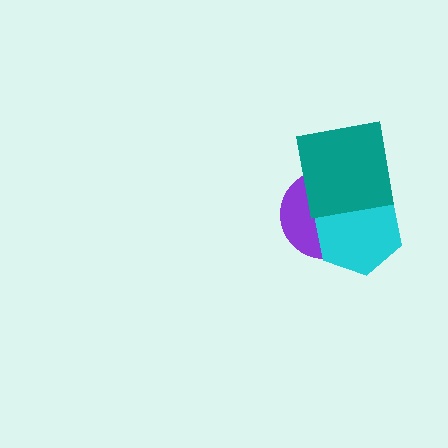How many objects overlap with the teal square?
2 objects overlap with the teal square.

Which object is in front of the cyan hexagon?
The teal square is in front of the cyan hexagon.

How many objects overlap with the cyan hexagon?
2 objects overlap with the cyan hexagon.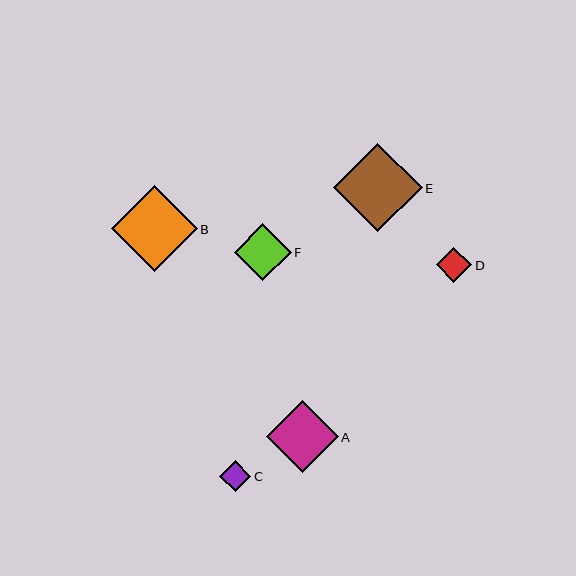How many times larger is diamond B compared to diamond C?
Diamond B is approximately 2.8 times the size of diamond C.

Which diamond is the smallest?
Diamond C is the smallest with a size of approximately 31 pixels.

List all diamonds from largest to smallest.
From largest to smallest: E, B, A, F, D, C.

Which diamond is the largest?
Diamond E is the largest with a size of approximately 89 pixels.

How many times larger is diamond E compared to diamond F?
Diamond E is approximately 1.5 times the size of diamond F.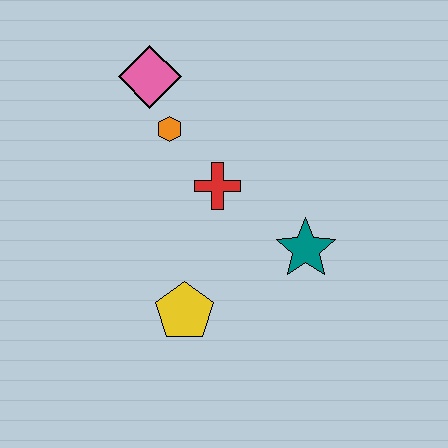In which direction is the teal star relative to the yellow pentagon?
The teal star is to the right of the yellow pentagon.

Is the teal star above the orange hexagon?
No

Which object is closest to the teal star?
The red cross is closest to the teal star.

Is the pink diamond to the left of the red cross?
Yes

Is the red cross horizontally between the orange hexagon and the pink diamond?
No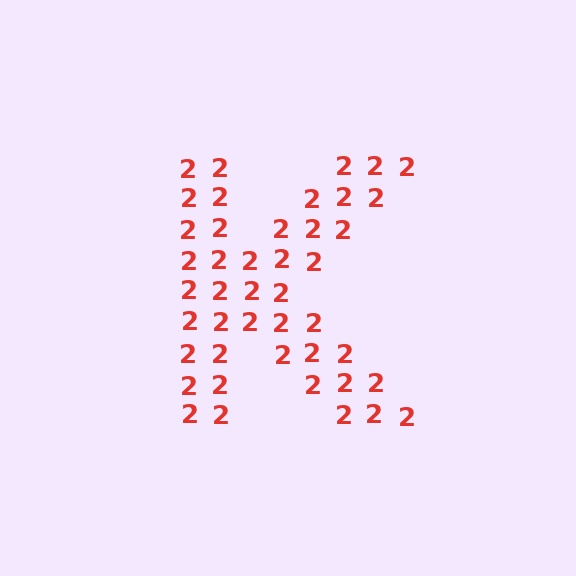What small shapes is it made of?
It is made of small digit 2's.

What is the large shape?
The large shape is the letter K.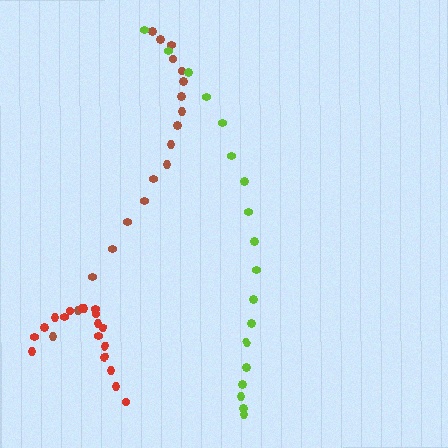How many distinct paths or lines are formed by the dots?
There are 3 distinct paths.